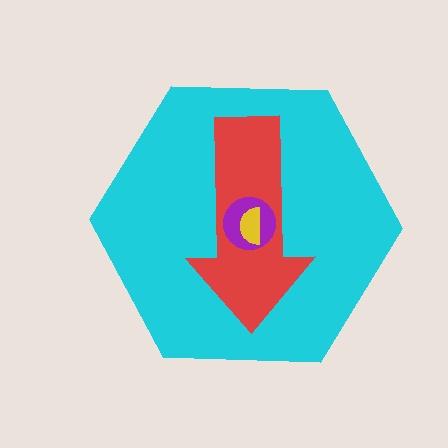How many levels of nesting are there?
4.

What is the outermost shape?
The cyan hexagon.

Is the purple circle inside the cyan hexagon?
Yes.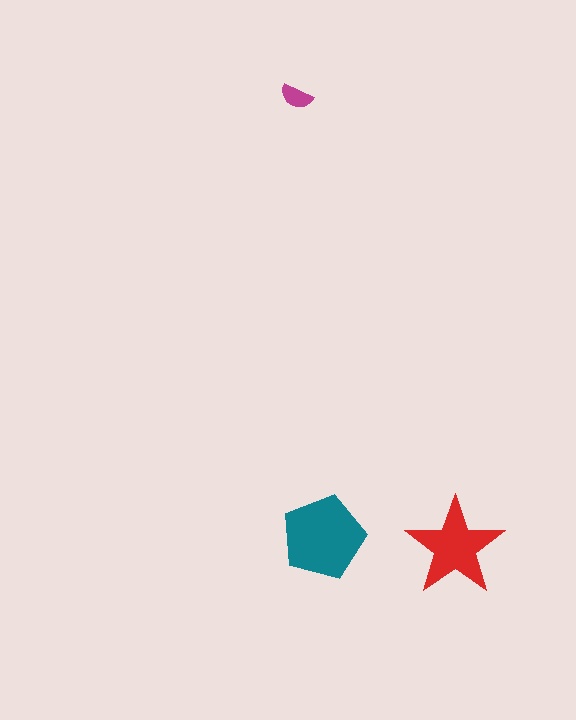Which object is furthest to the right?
The red star is rightmost.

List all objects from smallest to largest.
The magenta semicircle, the red star, the teal pentagon.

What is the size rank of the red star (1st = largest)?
2nd.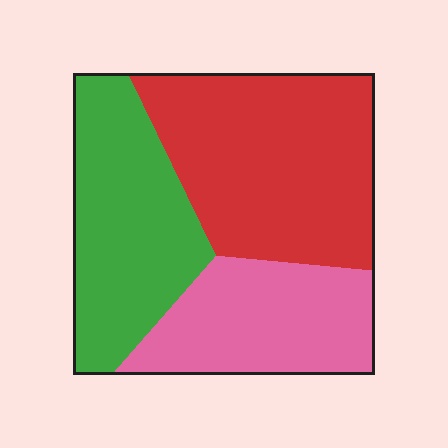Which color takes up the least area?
Pink, at roughly 25%.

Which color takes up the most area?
Red, at roughly 40%.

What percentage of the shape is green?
Green takes up about one third (1/3) of the shape.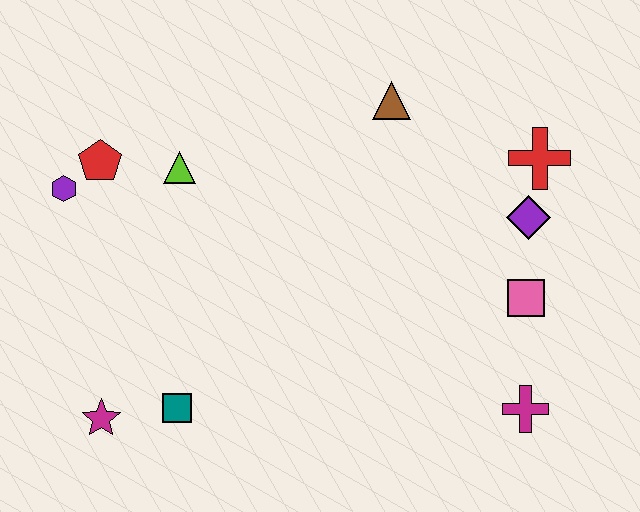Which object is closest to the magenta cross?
The pink square is closest to the magenta cross.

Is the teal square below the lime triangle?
Yes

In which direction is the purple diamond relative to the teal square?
The purple diamond is to the right of the teal square.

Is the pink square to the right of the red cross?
No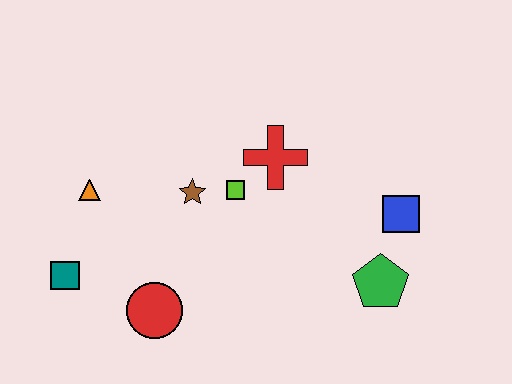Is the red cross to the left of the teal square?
No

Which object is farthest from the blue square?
The teal square is farthest from the blue square.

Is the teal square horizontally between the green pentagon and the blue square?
No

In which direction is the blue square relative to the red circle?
The blue square is to the right of the red circle.